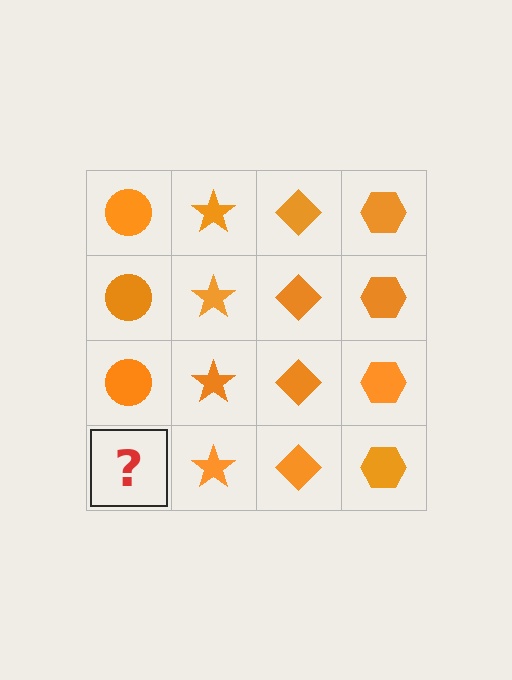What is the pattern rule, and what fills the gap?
The rule is that each column has a consistent shape. The gap should be filled with an orange circle.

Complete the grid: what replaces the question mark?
The question mark should be replaced with an orange circle.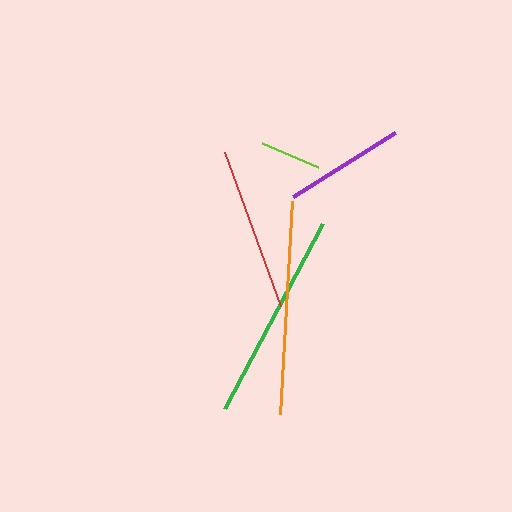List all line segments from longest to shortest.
From longest to shortest: orange, green, red, purple, lime.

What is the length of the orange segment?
The orange segment is approximately 213 pixels long.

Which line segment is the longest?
The orange line is the longest at approximately 213 pixels.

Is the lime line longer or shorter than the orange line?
The orange line is longer than the lime line.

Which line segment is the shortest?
The lime line is the shortest at approximately 61 pixels.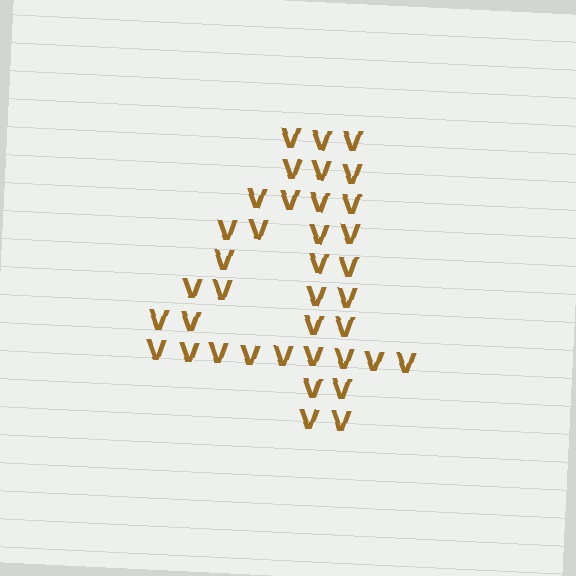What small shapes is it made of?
It is made of small letter V's.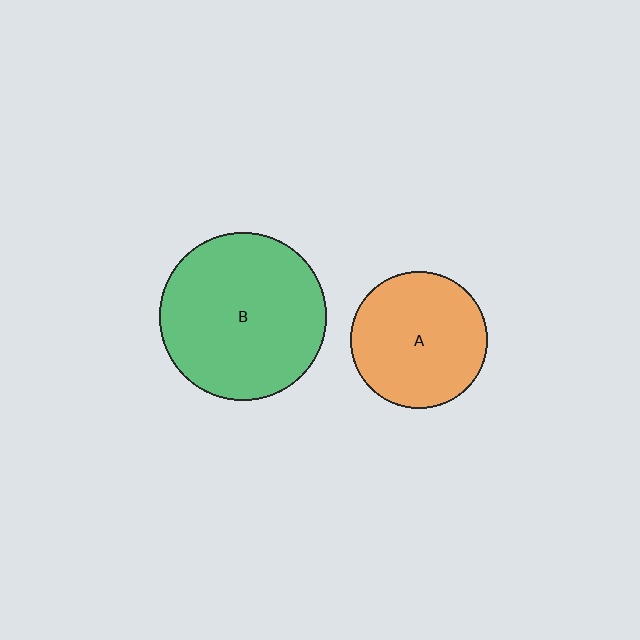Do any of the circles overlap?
No, none of the circles overlap.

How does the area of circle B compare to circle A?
Approximately 1.5 times.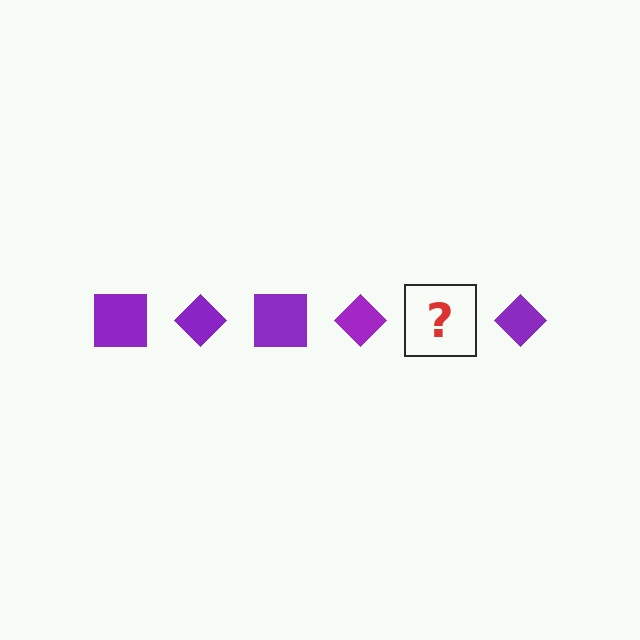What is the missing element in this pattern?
The missing element is a purple square.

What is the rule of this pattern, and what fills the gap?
The rule is that the pattern cycles through square, diamond shapes in purple. The gap should be filled with a purple square.